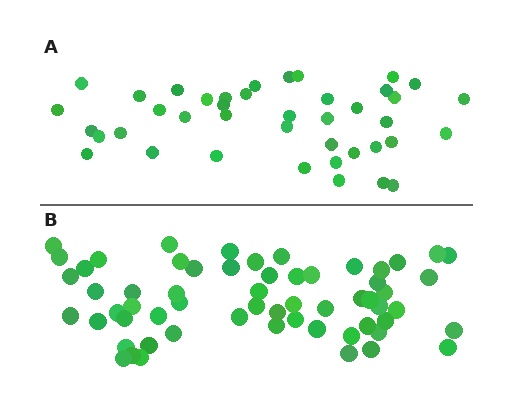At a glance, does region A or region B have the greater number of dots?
Region B (the bottom region) has more dots.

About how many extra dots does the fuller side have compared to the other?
Region B has approximately 20 more dots than region A.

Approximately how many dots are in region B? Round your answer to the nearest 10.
About 60 dots.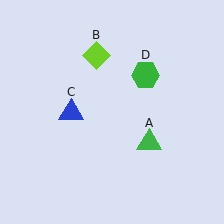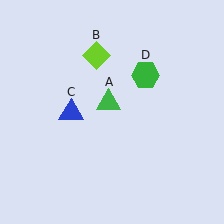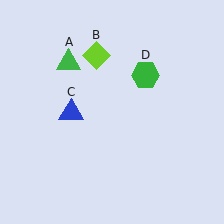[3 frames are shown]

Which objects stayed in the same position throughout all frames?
Lime diamond (object B) and blue triangle (object C) and green hexagon (object D) remained stationary.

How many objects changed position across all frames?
1 object changed position: green triangle (object A).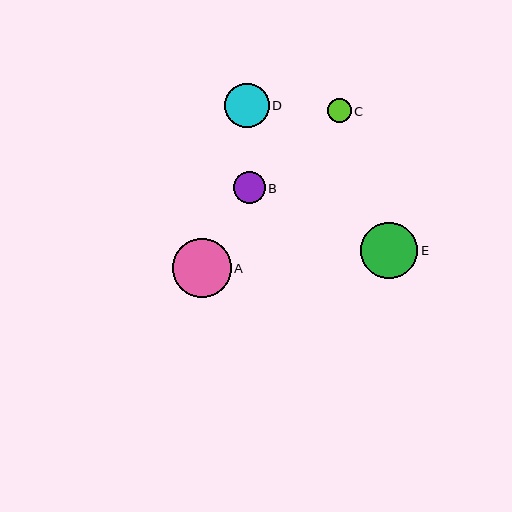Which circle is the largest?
Circle A is the largest with a size of approximately 59 pixels.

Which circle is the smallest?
Circle C is the smallest with a size of approximately 24 pixels.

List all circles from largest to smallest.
From largest to smallest: A, E, D, B, C.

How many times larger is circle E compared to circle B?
Circle E is approximately 1.8 times the size of circle B.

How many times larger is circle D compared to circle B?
Circle D is approximately 1.4 times the size of circle B.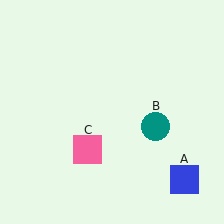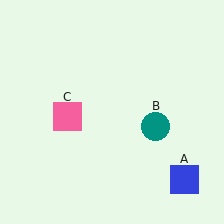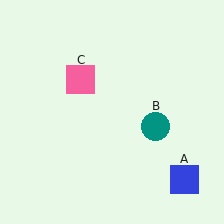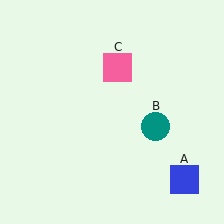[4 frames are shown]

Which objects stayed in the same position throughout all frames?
Blue square (object A) and teal circle (object B) remained stationary.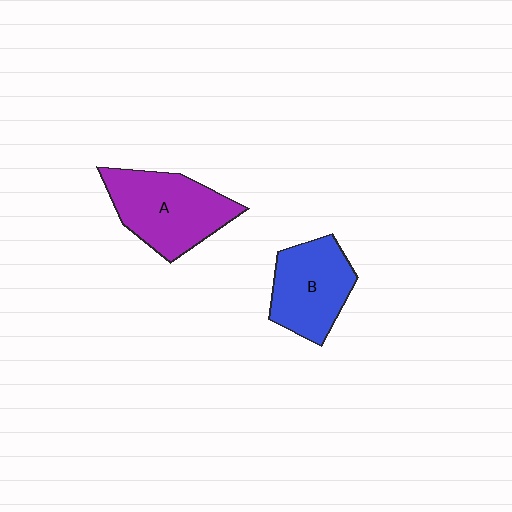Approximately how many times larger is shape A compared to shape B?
Approximately 1.2 times.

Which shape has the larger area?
Shape A (purple).